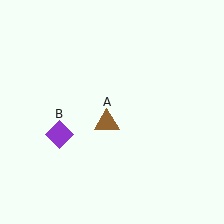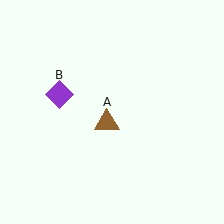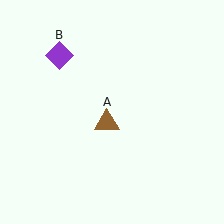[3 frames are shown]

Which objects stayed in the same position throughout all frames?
Brown triangle (object A) remained stationary.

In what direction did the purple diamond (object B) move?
The purple diamond (object B) moved up.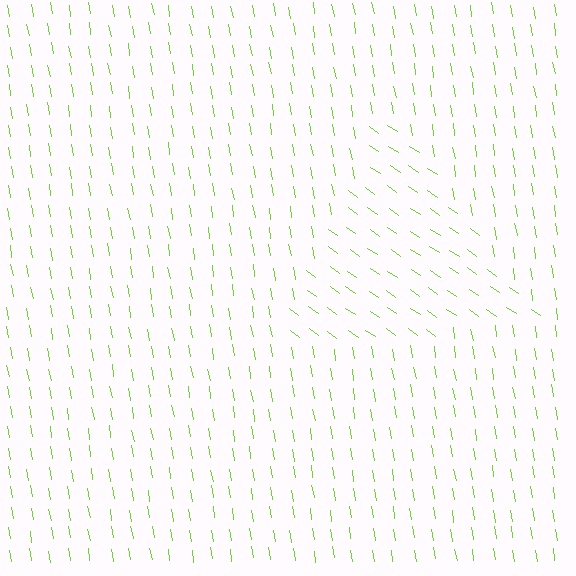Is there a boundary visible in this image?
Yes, there is a texture boundary formed by a change in line orientation.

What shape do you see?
I see a triangle.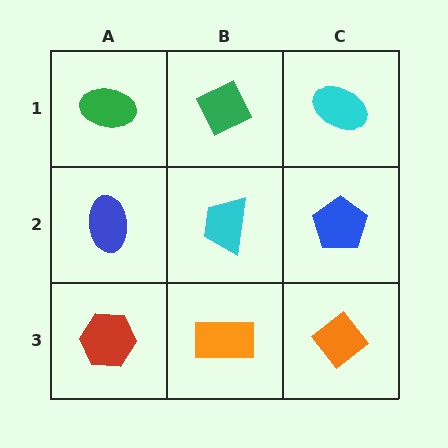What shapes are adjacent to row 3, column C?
A blue pentagon (row 2, column C), an orange rectangle (row 3, column B).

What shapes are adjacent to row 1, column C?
A blue pentagon (row 2, column C), a green diamond (row 1, column B).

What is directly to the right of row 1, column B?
A cyan ellipse.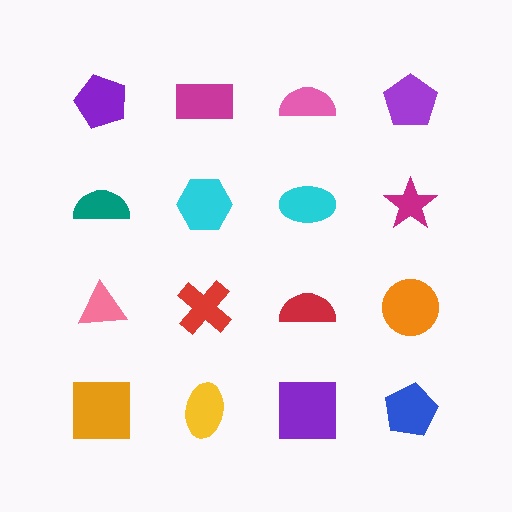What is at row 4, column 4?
A blue pentagon.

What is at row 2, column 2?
A cyan hexagon.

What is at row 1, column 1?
A purple pentagon.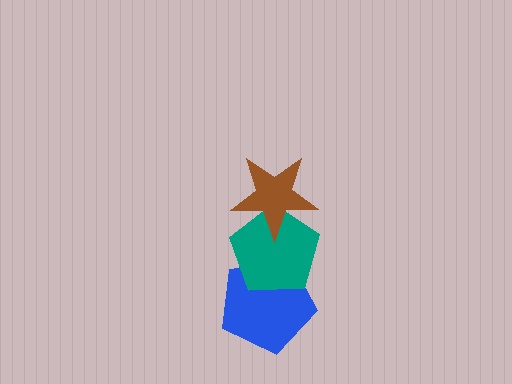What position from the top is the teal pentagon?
The teal pentagon is 2nd from the top.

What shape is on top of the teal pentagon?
The brown star is on top of the teal pentagon.